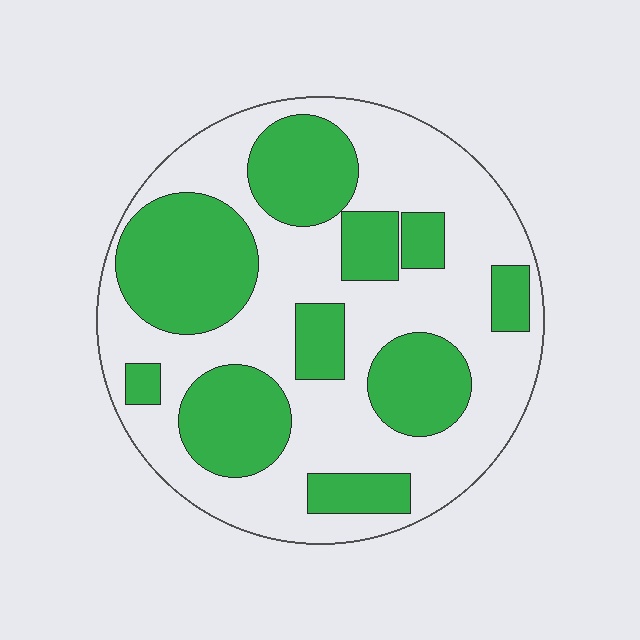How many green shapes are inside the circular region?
10.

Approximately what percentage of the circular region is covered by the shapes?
Approximately 40%.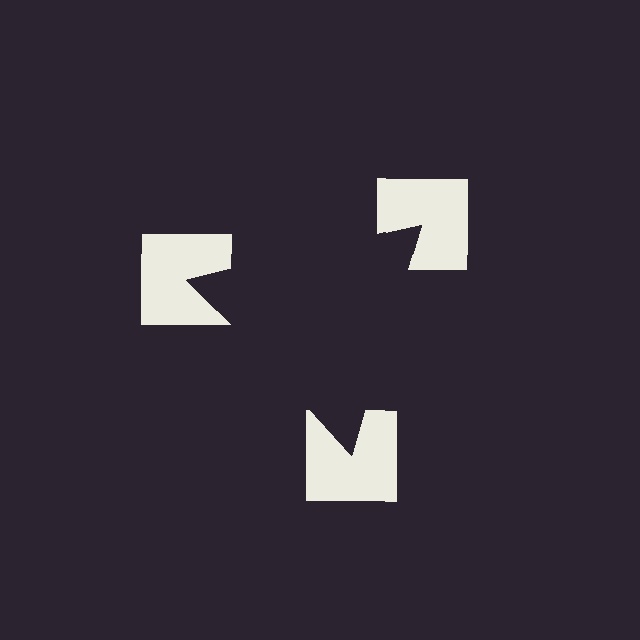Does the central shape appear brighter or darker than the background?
It typically appears slightly darker than the background, even though no actual brightness change is drawn.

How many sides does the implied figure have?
3 sides.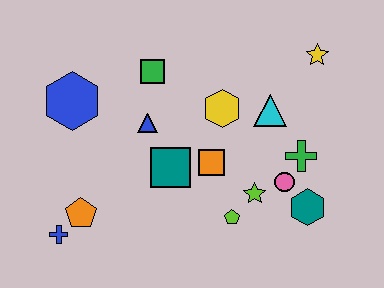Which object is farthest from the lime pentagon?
The blue hexagon is farthest from the lime pentagon.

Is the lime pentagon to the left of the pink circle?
Yes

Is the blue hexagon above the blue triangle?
Yes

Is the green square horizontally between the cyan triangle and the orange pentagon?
Yes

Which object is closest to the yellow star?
The cyan triangle is closest to the yellow star.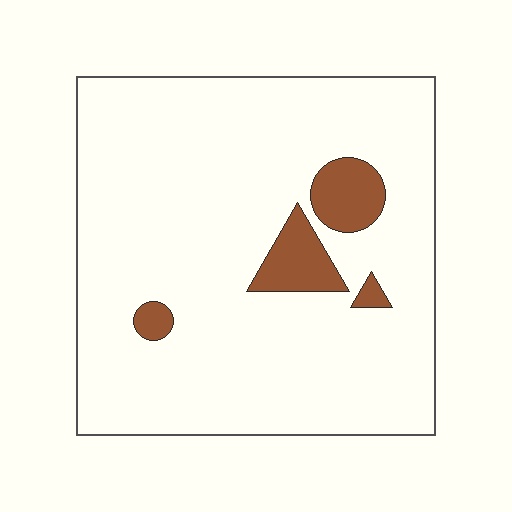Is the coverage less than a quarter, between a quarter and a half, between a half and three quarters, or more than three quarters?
Less than a quarter.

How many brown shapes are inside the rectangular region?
4.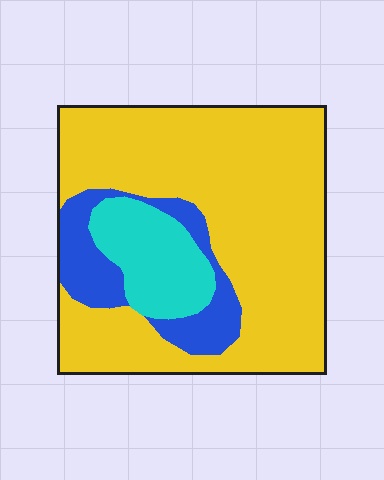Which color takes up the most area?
Yellow, at roughly 70%.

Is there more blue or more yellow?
Yellow.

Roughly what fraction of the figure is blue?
Blue covers 15% of the figure.